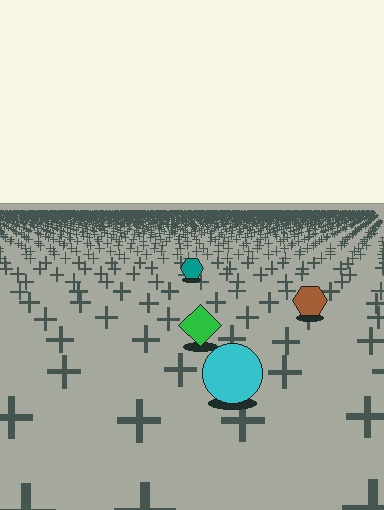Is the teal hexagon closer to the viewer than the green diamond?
No. The green diamond is closer — you can tell from the texture gradient: the ground texture is coarser near it.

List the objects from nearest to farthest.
From nearest to farthest: the cyan circle, the green diamond, the brown hexagon, the teal hexagon.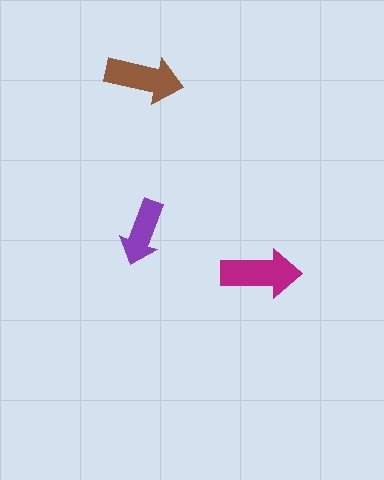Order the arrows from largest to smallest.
the magenta one, the brown one, the purple one.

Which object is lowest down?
The magenta arrow is bottommost.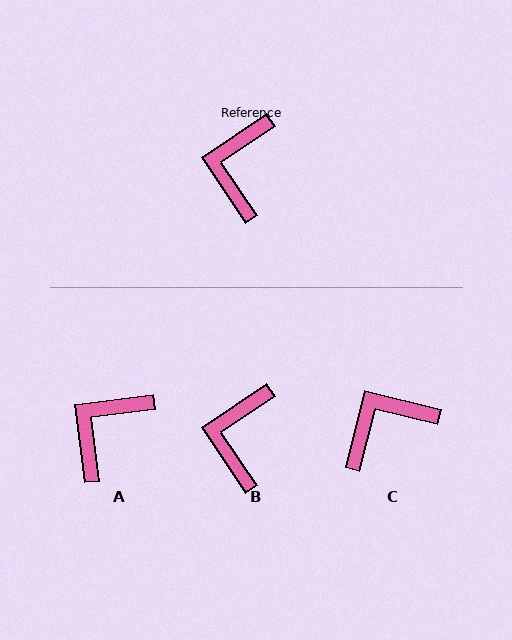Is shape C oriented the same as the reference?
No, it is off by about 48 degrees.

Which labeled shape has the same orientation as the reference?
B.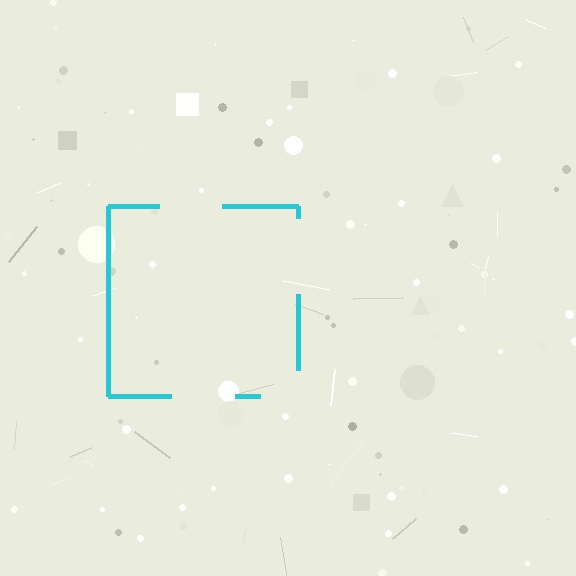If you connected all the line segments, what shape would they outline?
They would outline a square.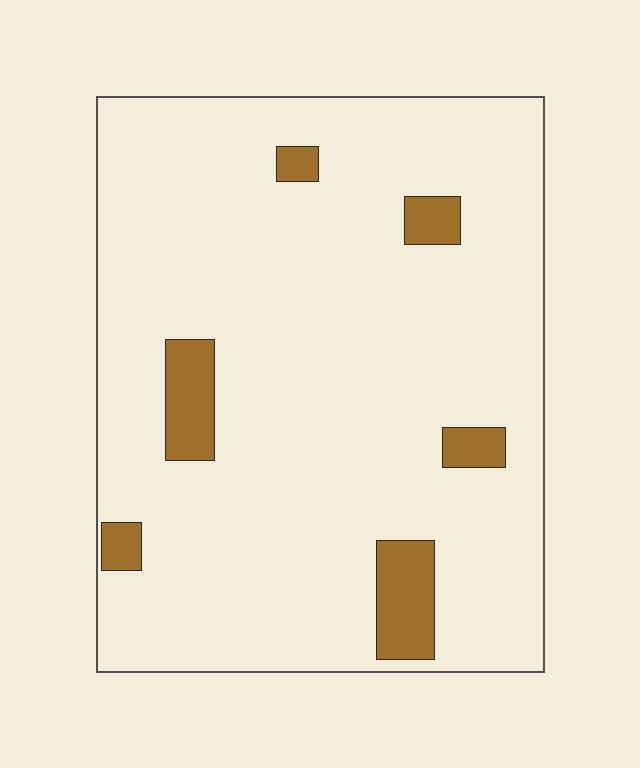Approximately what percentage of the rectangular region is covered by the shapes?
Approximately 10%.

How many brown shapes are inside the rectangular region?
6.